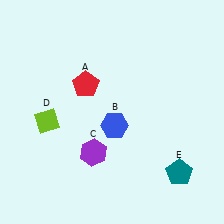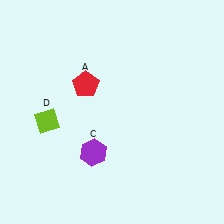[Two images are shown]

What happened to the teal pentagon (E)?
The teal pentagon (E) was removed in Image 2. It was in the bottom-right area of Image 1.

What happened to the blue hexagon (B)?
The blue hexagon (B) was removed in Image 2. It was in the bottom-right area of Image 1.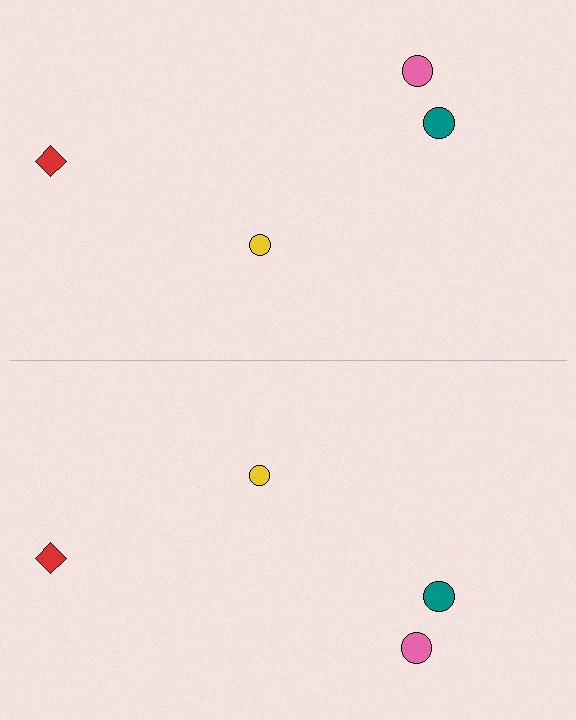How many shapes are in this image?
There are 8 shapes in this image.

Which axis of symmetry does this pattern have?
The pattern has a horizontal axis of symmetry running through the center of the image.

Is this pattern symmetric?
Yes, this pattern has bilateral (reflection) symmetry.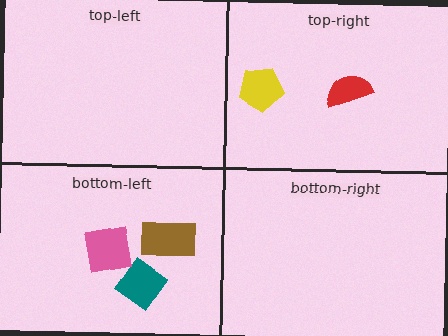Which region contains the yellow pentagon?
The top-right region.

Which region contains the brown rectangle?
The bottom-left region.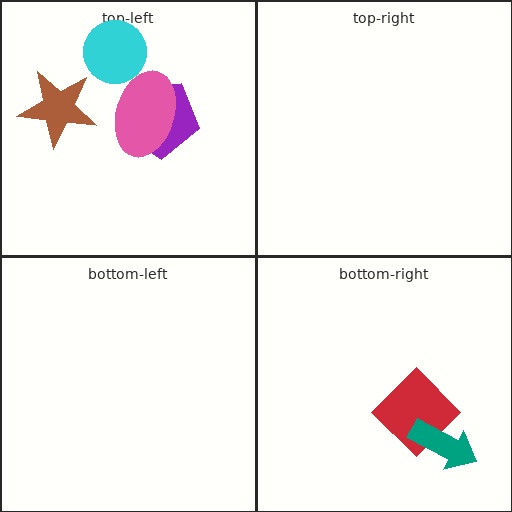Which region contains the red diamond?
The bottom-right region.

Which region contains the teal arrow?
The bottom-right region.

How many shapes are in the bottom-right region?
2.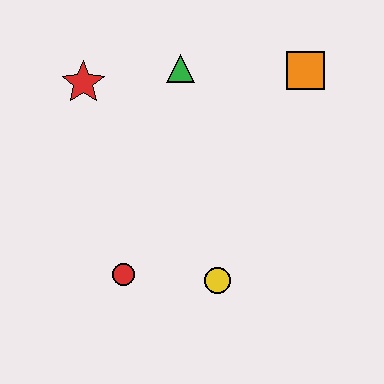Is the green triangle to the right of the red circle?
Yes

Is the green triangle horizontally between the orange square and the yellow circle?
No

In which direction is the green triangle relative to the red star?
The green triangle is to the right of the red star.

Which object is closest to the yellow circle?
The red circle is closest to the yellow circle.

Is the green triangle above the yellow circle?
Yes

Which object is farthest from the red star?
The yellow circle is farthest from the red star.